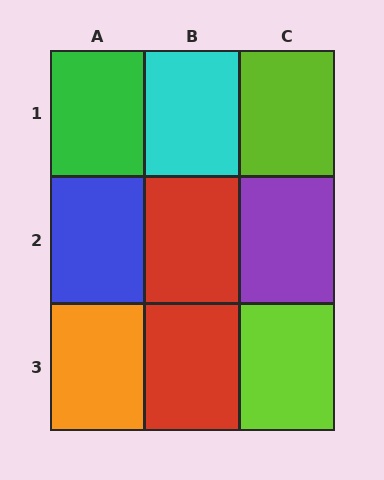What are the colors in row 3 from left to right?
Orange, red, lime.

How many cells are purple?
1 cell is purple.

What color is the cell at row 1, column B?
Cyan.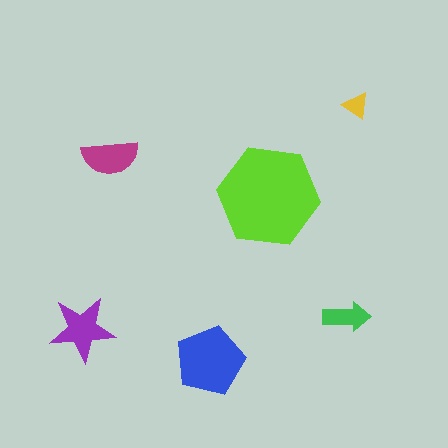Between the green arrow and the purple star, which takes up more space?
The purple star.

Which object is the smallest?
The yellow triangle.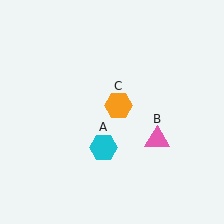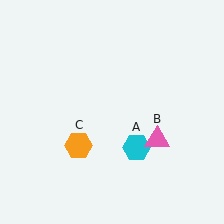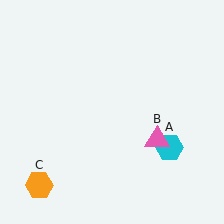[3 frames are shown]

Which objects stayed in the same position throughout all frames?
Pink triangle (object B) remained stationary.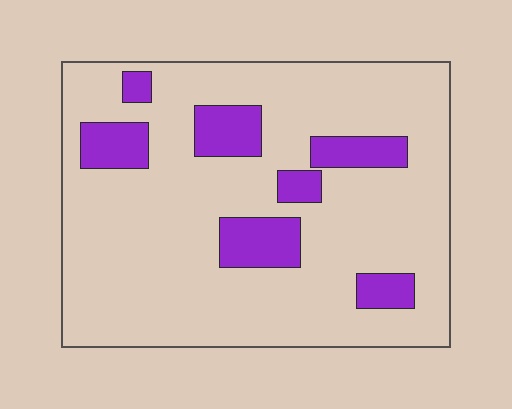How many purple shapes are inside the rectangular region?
7.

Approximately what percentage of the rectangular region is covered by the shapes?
Approximately 15%.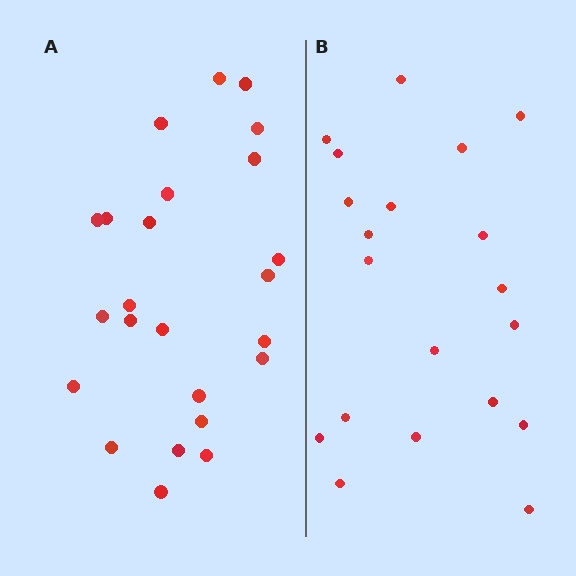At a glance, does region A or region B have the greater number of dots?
Region A (the left region) has more dots.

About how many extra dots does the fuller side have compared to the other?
Region A has about 4 more dots than region B.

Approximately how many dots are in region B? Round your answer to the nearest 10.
About 20 dots.